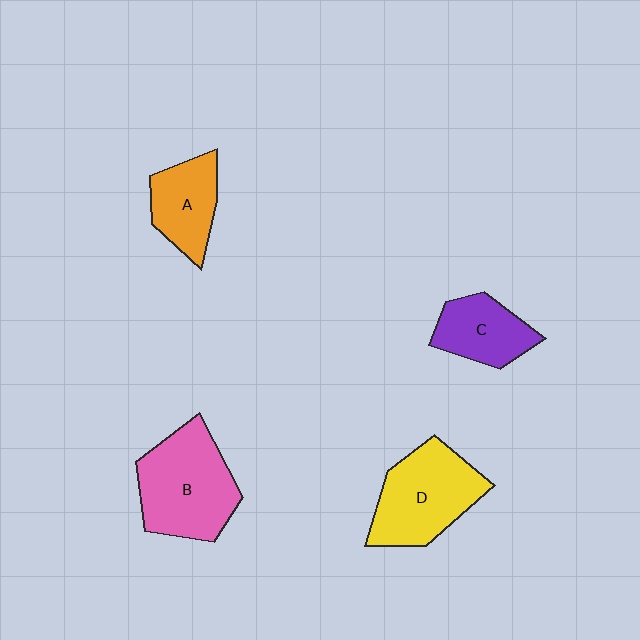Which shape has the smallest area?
Shape C (purple).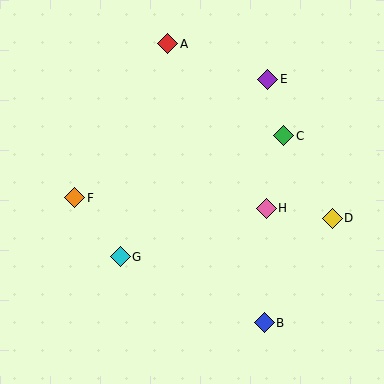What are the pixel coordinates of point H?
Point H is at (266, 208).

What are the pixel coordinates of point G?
Point G is at (120, 257).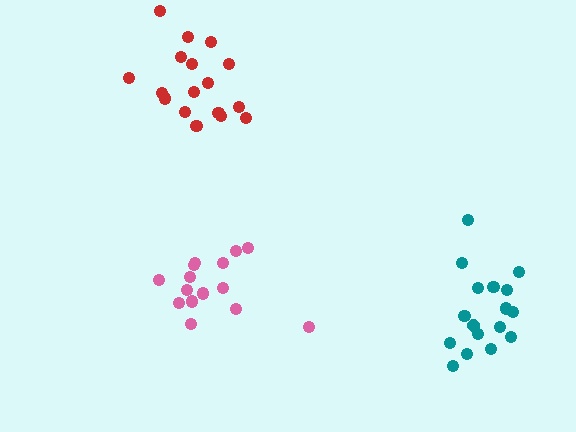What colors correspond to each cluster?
The clusters are colored: pink, teal, red.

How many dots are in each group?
Group 1: 15 dots, Group 2: 17 dots, Group 3: 17 dots (49 total).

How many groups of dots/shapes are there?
There are 3 groups.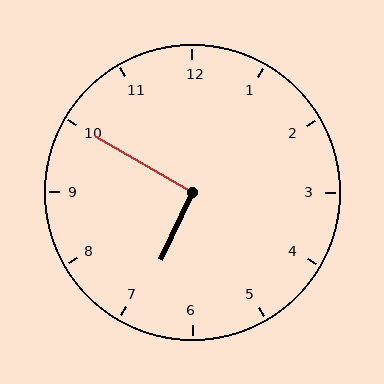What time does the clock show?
6:50.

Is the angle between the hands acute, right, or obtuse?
It is right.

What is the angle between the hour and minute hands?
Approximately 95 degrees.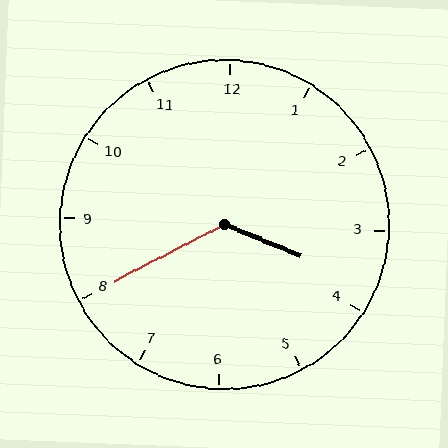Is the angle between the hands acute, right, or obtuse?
It is obtuse.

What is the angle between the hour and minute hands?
Approximately 130 degrees.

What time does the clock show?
3:40.